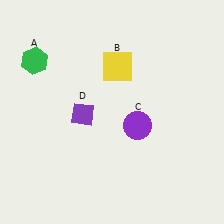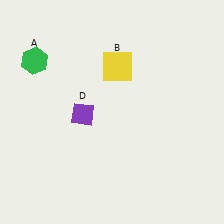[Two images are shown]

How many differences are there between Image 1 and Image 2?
There is 1 difference between the two images.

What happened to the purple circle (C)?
The purple circle (C) was removed in Image 2. It was in the bottom-right area of Image 1.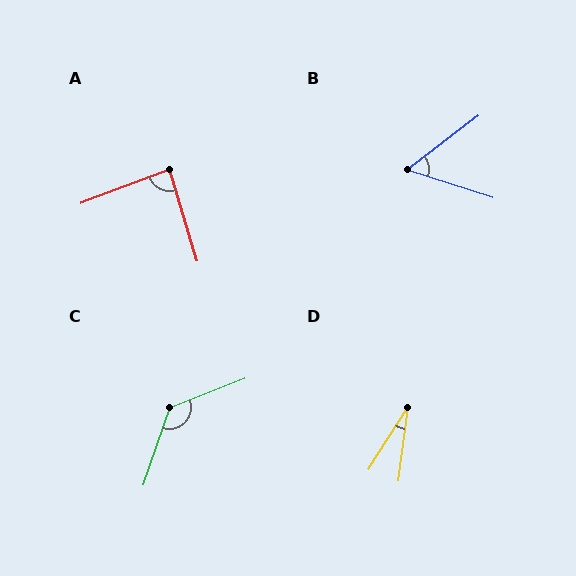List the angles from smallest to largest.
D (26°), B (55°), A (86°), C (130°).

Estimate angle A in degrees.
Approximately 86 degrees.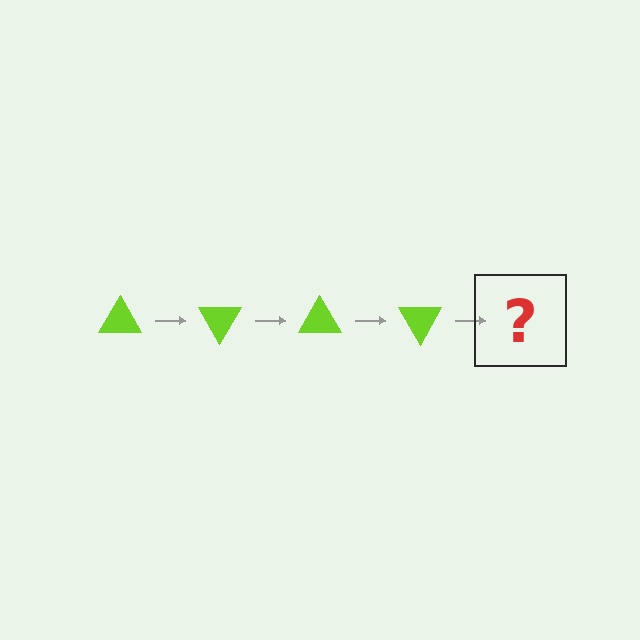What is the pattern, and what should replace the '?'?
The pattern is that the triangle rotates 60 degrees each step. The '?' should be a lime triangle rotated 240 degrees.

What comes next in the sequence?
The next element should be a lime triangle rotated 240 degrees.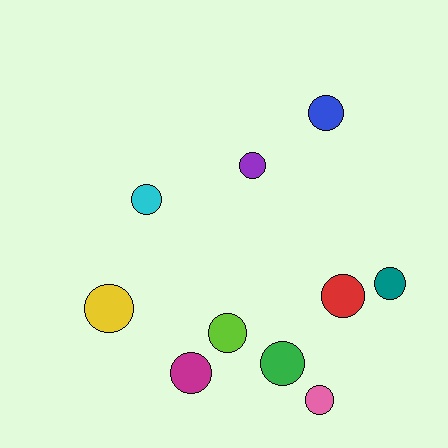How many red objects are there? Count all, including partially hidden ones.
There is 1 red object.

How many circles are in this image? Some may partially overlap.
There are 10 circles.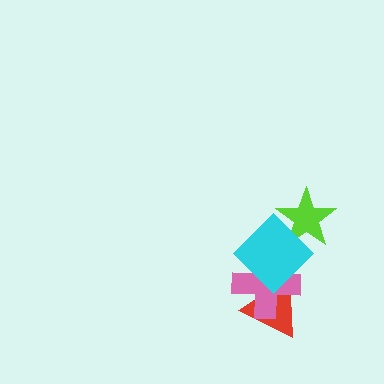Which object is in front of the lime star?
The cyan diamond is in front of the lime star.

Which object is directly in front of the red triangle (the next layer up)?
The pink cross is directly in front of the red triangle.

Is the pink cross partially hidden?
Yes, it is partially covered by another shape.